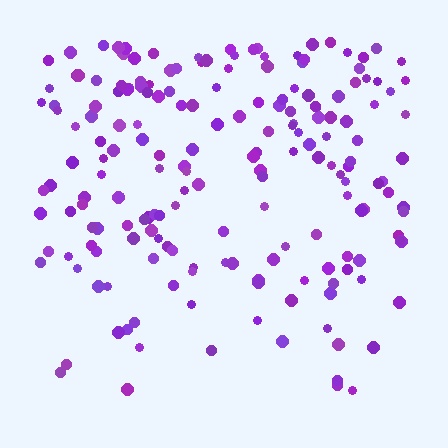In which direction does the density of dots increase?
From bottom to top, with the top side densest.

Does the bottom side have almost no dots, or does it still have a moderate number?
Still a moderate number, just noticeably fewer than the top.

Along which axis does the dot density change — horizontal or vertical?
Vertical.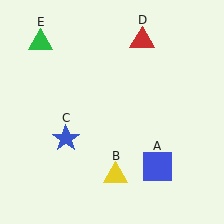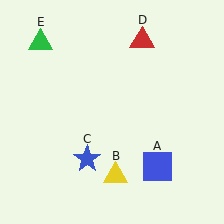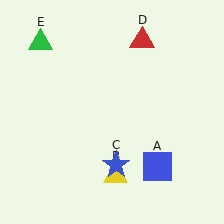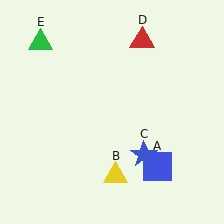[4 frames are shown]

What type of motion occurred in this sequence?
The blue star (object C) rotated counterclockwise around the center of the scene.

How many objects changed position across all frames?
1 object changed position: blue star (object C).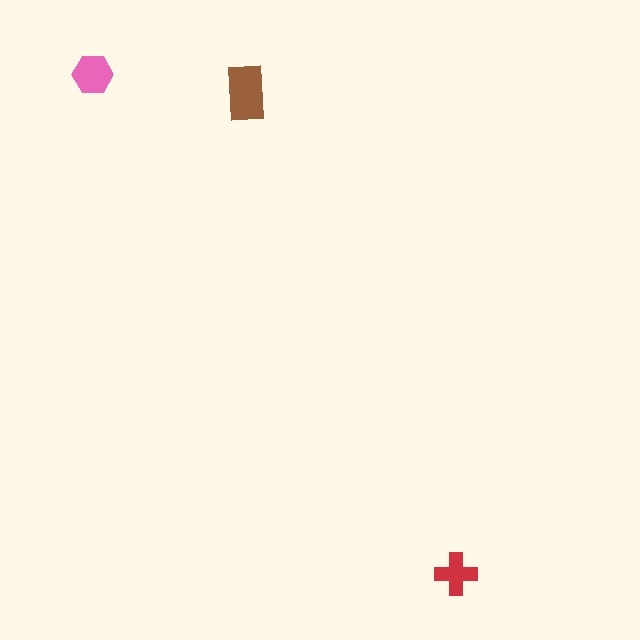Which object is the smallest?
The red cross.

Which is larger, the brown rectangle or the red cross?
The brown rectangle.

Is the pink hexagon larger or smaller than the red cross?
Larger.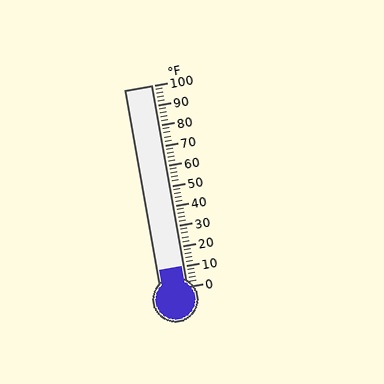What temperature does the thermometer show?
The thermometer shows approximately 10°F.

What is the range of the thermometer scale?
The thermometer scale ranges from 0°F to 100°F.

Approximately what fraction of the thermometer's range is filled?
The thermometer is filled to approximately 10% of its range.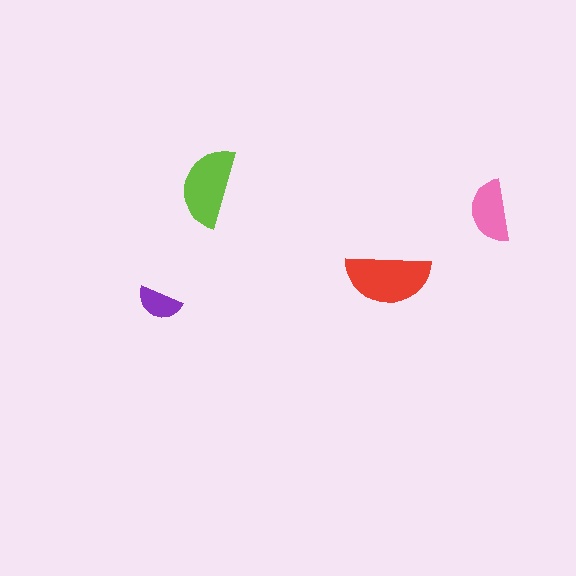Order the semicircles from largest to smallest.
the red one, the lime one, the pink one, the purple one.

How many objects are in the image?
There are 4 objects in the image.